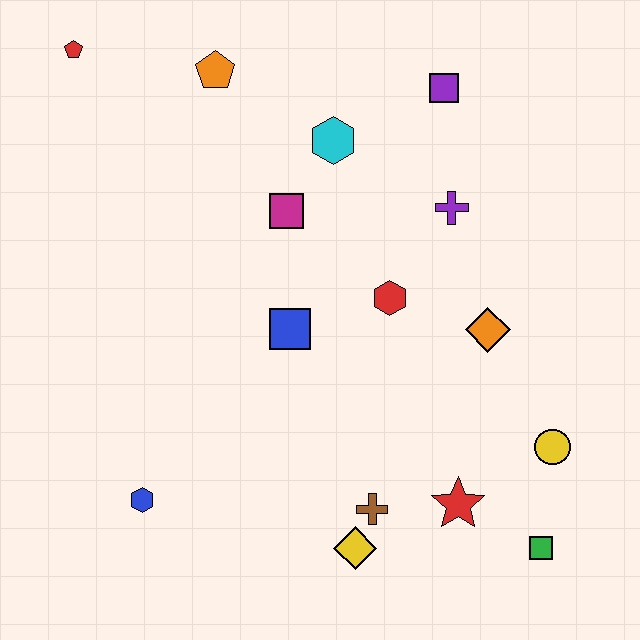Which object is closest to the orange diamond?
The red hexagon is closest to the orange diamond.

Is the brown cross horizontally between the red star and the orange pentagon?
Yes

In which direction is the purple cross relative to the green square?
The purple cross is above the green square.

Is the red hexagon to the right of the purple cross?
No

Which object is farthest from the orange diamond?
The red pentagon is farthest from the orange diamond.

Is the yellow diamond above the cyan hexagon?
No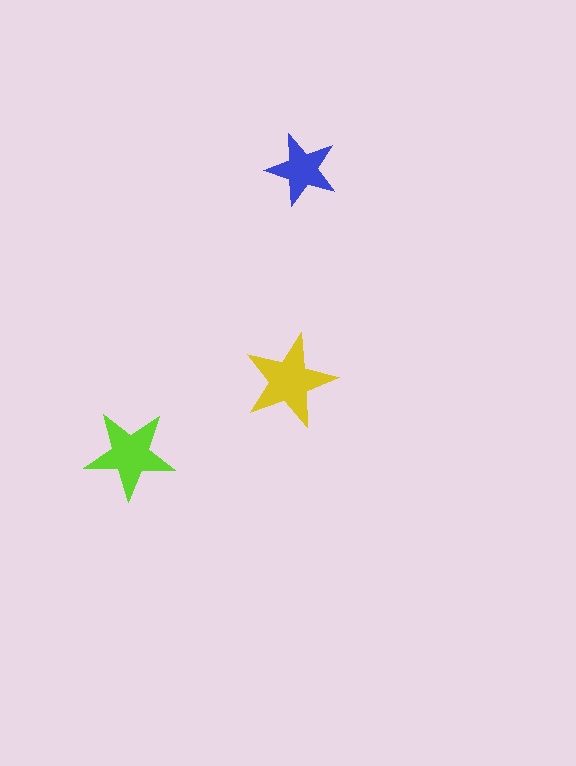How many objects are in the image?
There are 3 objects in the image.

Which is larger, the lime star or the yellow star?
The yellow one.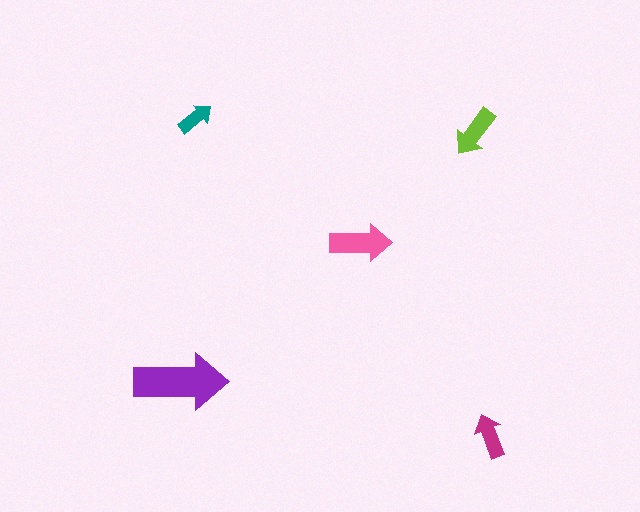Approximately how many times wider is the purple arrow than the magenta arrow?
About 2 times wider.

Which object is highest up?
The teal arrow is topmost.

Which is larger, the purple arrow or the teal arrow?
The purple one.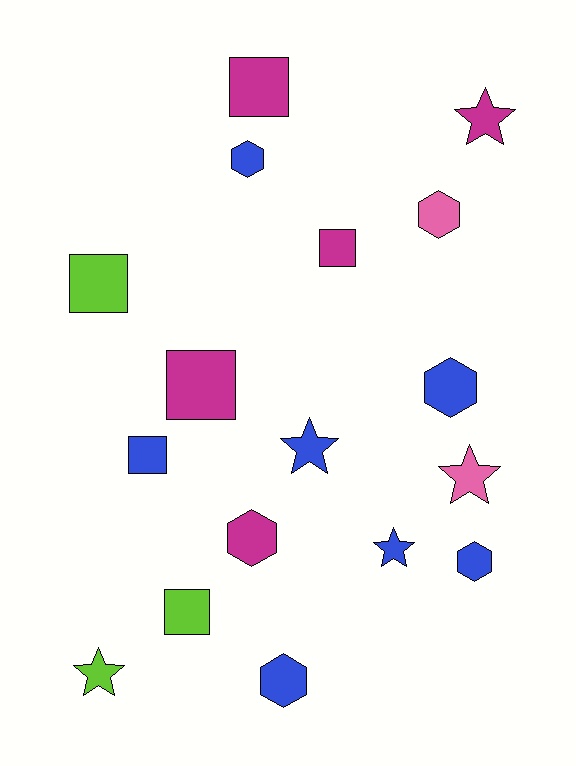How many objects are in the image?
There are 17 objects.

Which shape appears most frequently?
Hexagon, with 6 objects.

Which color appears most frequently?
Blue, with 7 objects.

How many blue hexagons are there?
There are 4 blue hexagons.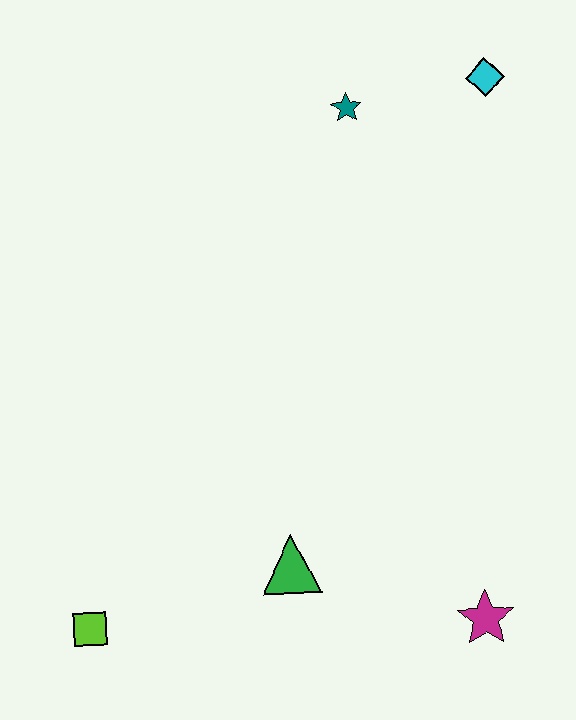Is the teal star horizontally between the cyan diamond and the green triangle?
Yes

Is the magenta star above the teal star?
No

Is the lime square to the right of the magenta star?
No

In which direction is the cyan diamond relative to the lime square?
The cyan diamond is above the lime square.